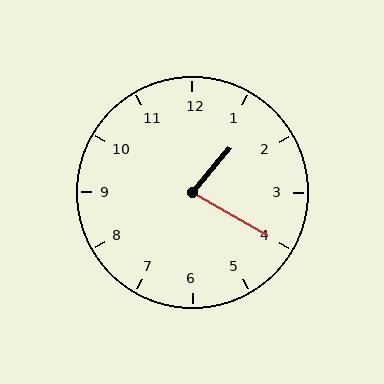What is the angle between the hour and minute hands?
Approximately 80 degrees.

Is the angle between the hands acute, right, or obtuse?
It is acute.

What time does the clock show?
1:20.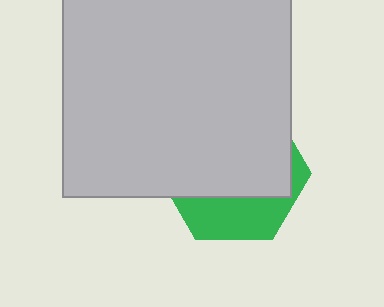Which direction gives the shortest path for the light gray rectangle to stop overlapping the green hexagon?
Moving up gives the shortest separation.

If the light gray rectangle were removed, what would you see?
You would see the complete green hexagon.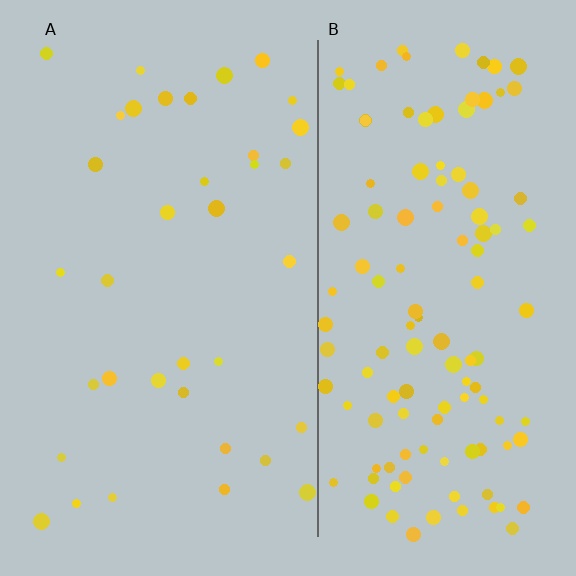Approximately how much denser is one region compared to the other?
Approximately 3.4× — region B over region A.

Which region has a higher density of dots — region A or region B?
B (the right).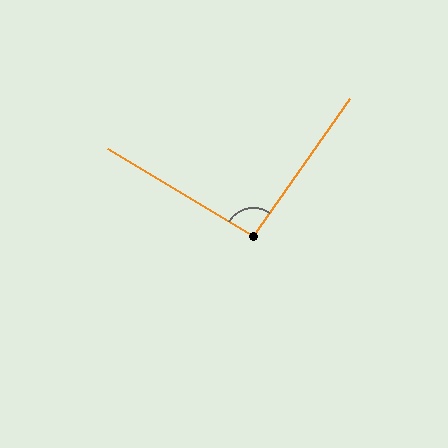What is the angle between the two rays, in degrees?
Approximately 94 degrees.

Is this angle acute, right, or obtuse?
It is approximately a right angle.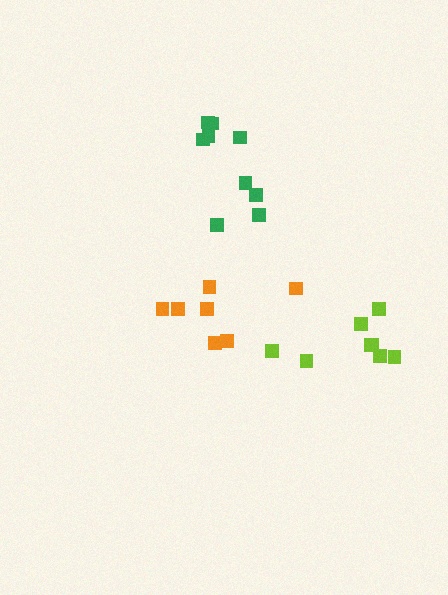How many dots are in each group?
Group 1: 7 dots, Group 2: 9 dots, Group 3: 8 dots (24 total).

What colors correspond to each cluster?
The clusters are colored: orange, green, lime.